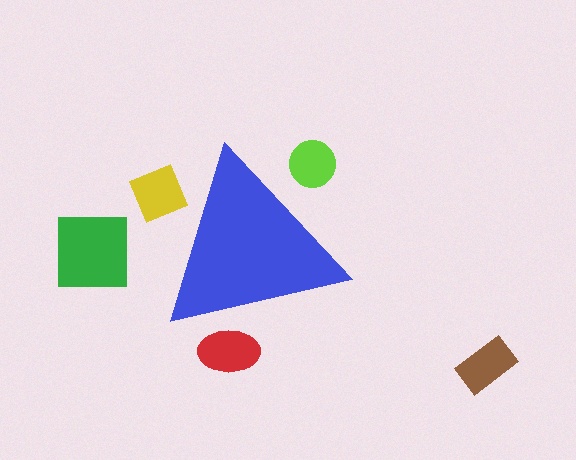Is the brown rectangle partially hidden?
No, the brown rectangle is fully visible.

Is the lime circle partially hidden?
Yes, the lime circle is partially hidden behind the blue triangle.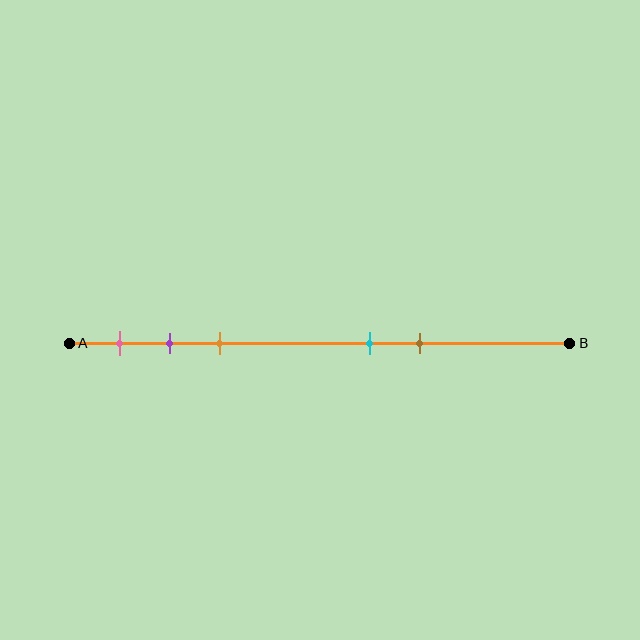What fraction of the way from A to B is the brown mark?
The brown mark is approximately 70% (0.7) of the way from A to B.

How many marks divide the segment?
There are 5 marks dividing the segment.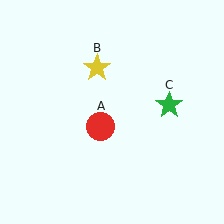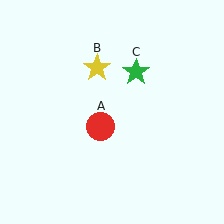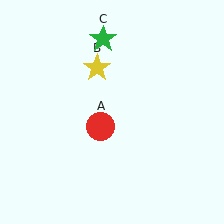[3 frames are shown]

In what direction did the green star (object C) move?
The green star (object C) moved up and to the left.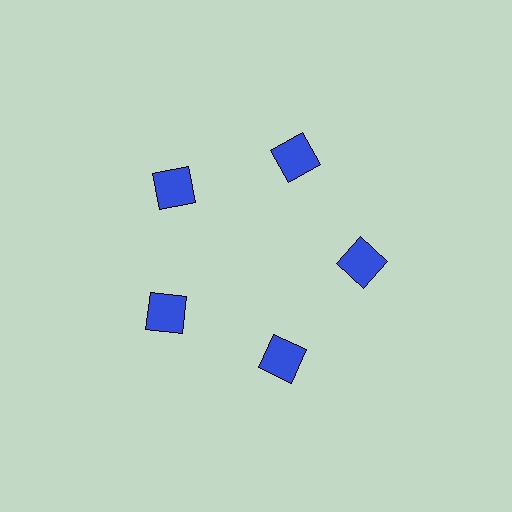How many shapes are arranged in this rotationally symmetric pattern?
There are 5 shapes, arranged in 5 groups of 1.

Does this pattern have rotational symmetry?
Yes, this pattern has 5-fold rotational symmetry. It looks the same after rotating 72 degrees around the center.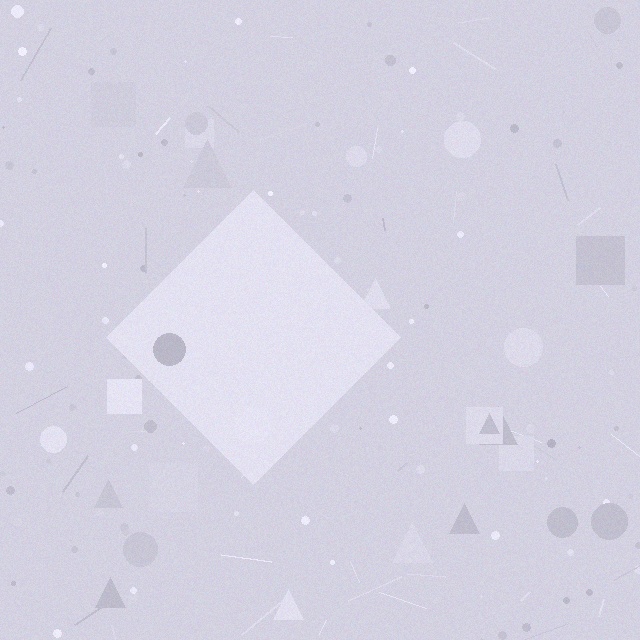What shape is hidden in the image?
A diamond is hidden in the image.